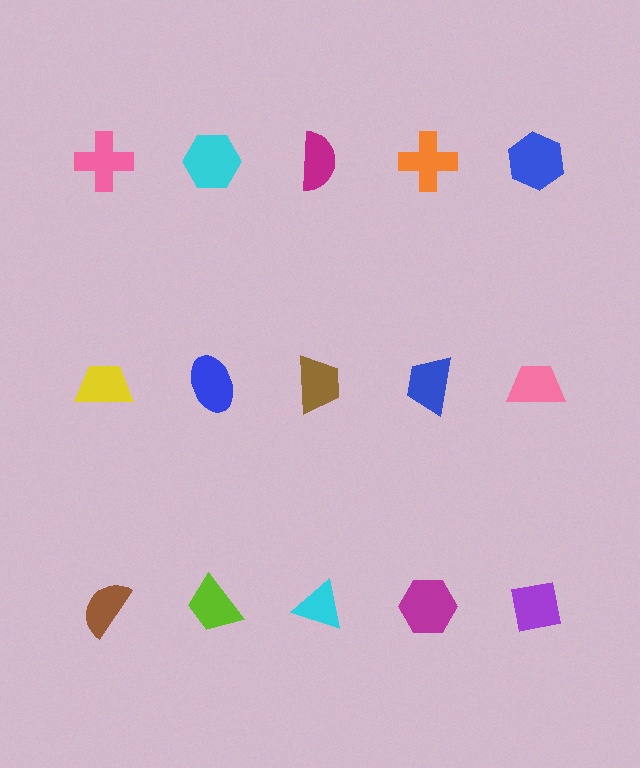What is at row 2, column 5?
A pink trapezoid.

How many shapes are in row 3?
5 shapes.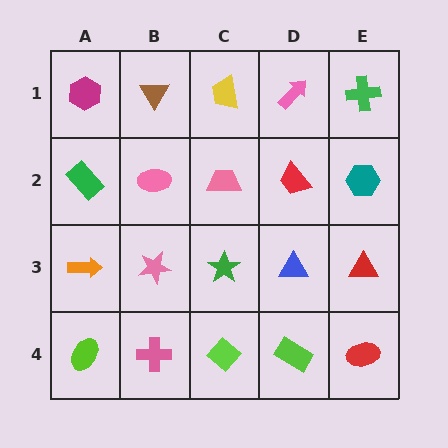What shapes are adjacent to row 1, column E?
A teal hexagon (row 2, column E), a pink arrow (row 1, column D).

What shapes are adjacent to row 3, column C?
A pink trapezoid (row 2, column C), a lime diamond (row 4, column C), a pink star (row 3, column B), a blue triangle (row 3, column D).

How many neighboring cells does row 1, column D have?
3.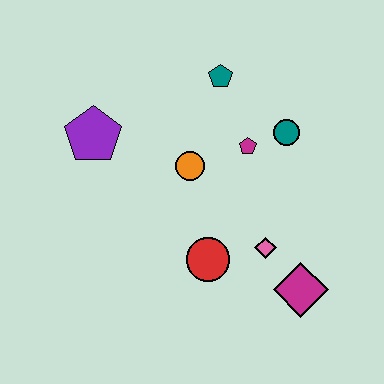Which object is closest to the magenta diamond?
The pink diamond is closest to the magenta diamond.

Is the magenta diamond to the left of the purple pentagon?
No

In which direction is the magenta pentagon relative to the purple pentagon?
The magenta pentagon is to the right of the purple pentagon.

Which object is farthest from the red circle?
The teal pentagon is farthest from the red circle.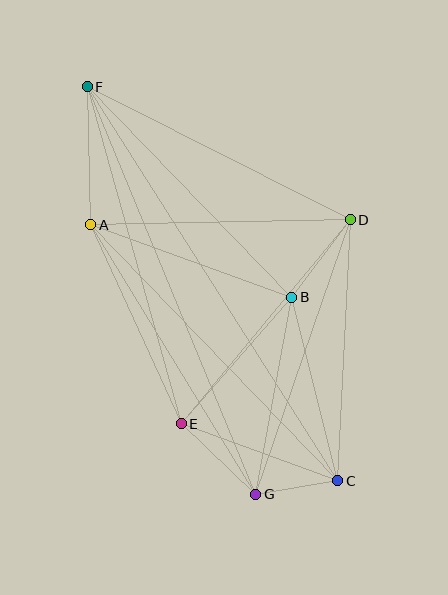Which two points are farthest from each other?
Points C and F are farthest from each other.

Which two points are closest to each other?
Points C and G are closest to each other.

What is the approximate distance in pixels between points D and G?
The distance between D and G is approximately 291 pixels.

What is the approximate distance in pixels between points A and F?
The distance between A and F is approximately 138 pixels.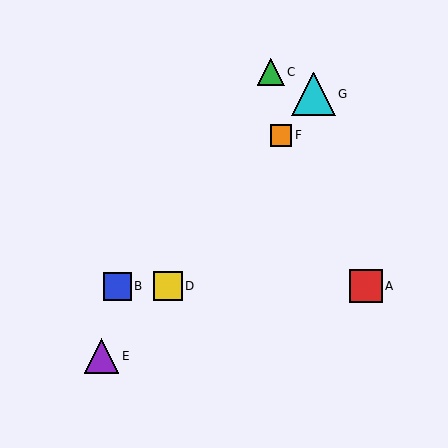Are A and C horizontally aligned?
No, A is at y≈286 and C is at y≈72.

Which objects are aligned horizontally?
Objects A, B, D are aligned horizontally.